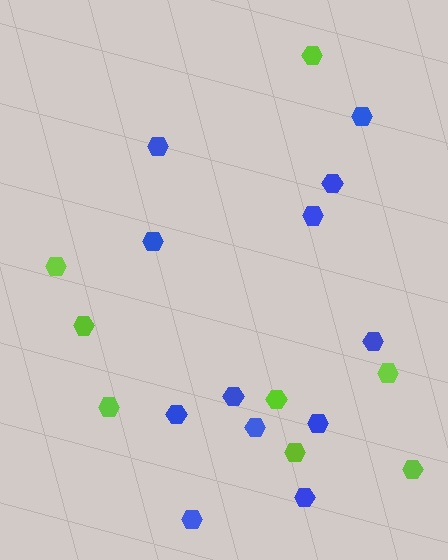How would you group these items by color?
There are 2 groups: one group of blue hexagons (12) and one group of lime hexagons (8).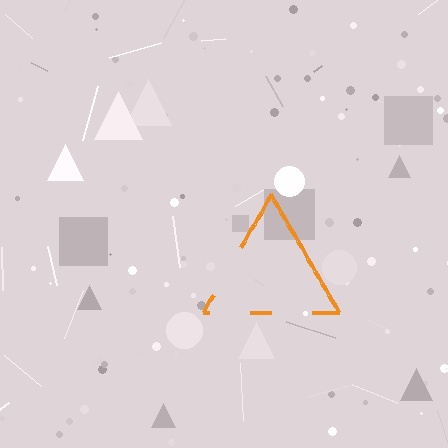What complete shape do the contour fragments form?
The contour fragments form a triangle.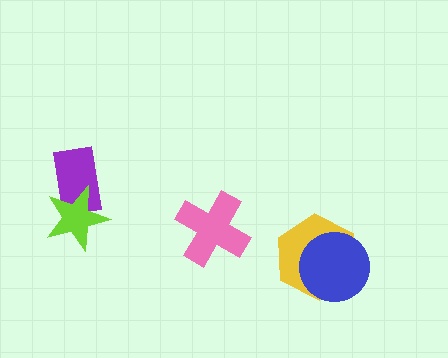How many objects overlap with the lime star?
1 object overlaps with the lime star.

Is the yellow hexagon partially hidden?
Yes, it is partially covered by another shape.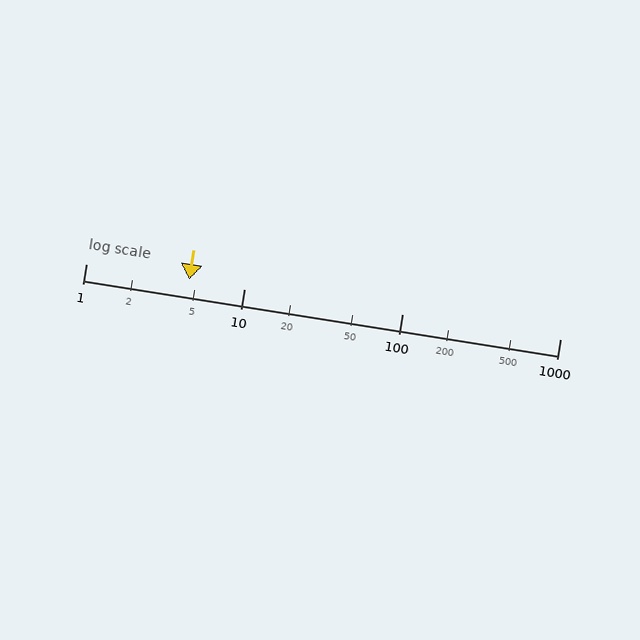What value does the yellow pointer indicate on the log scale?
The pointer indicates approximately 4.5.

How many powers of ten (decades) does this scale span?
The scale spans 3 decades, from 1 to 1000.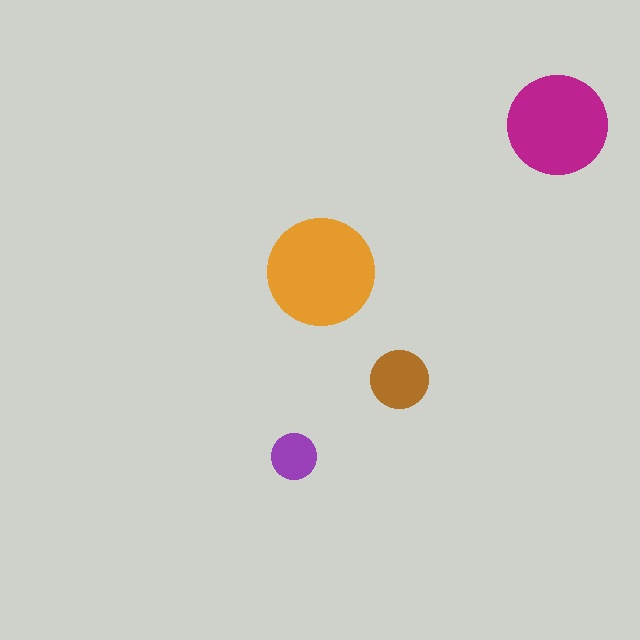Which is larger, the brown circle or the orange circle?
The orange one.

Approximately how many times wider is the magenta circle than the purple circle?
About 2 times wider.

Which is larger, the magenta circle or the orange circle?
The orange one.